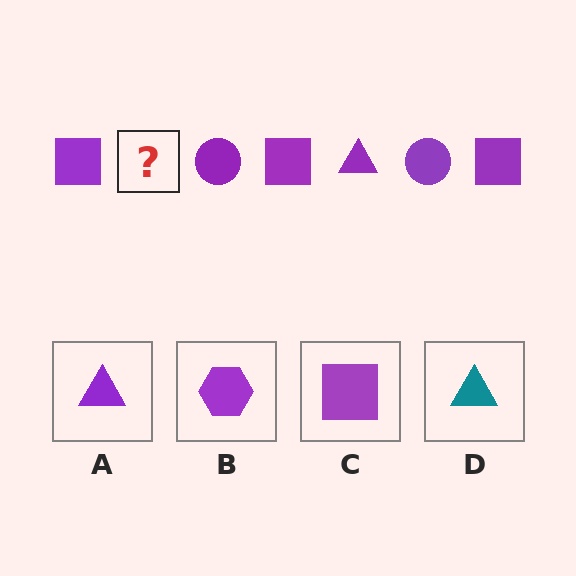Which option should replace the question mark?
Option A.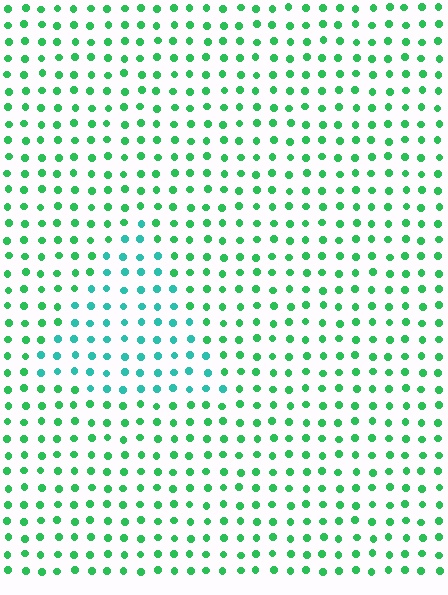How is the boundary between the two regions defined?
The boundary is defined purely by a slight shift in hue (about 36 degrees). Spacing, size, and orientation are identical on both sides.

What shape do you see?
I see a triangle.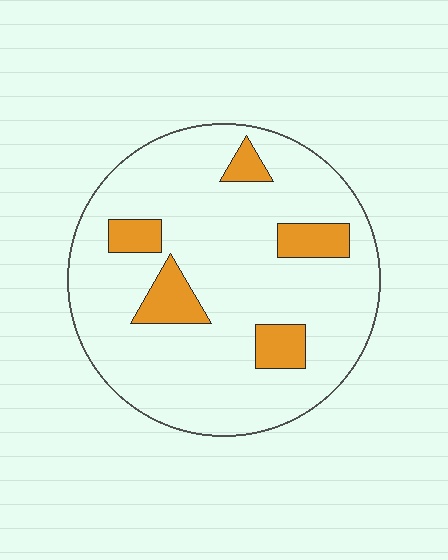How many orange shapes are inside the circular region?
5.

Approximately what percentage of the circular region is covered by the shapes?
Approximately 15%.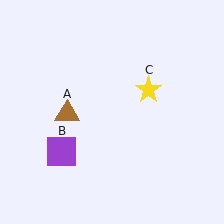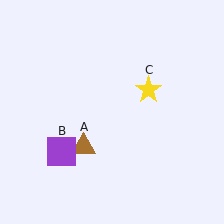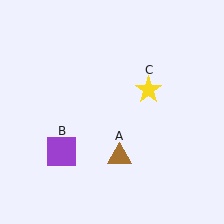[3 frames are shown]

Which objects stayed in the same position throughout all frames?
Purple square (object B) and yellow star (object C) remained stationary.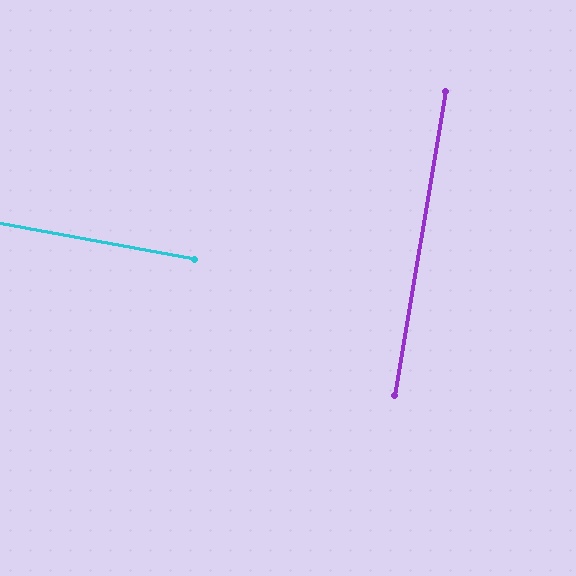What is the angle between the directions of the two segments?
Approximately 89 degrees.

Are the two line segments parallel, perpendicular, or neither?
Perpendicular — they meet at approximately 89°.